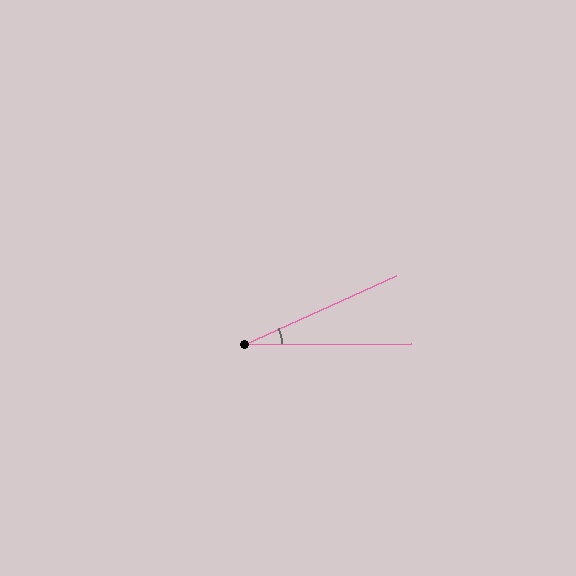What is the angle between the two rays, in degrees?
Approximately 24 degrees.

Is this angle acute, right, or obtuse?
It is acute.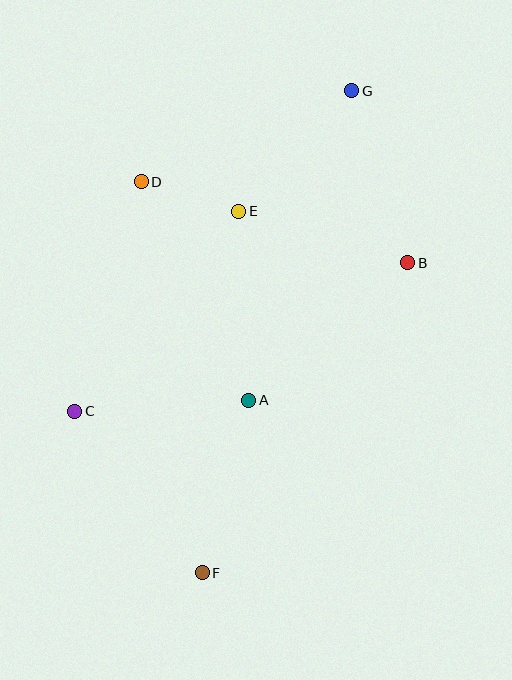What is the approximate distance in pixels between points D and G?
The distance between D and G is approximately 230 pixels.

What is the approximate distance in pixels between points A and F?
The distance between A and F is approximately 179 pixels.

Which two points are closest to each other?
Points D and E are closest to each other.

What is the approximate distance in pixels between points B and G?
The distance between B and G is approximately 181 pixels.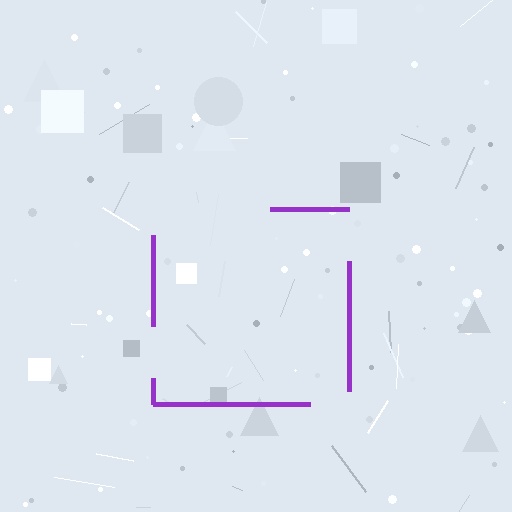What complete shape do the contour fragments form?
The contour fragments form a square.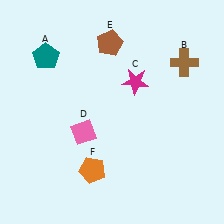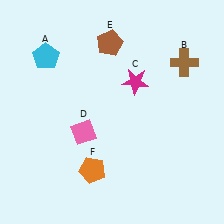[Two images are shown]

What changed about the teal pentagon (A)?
In Image 1, A is teal. In Image 2, it changed to cyan.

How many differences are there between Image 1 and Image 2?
There is 1 difference between the two images.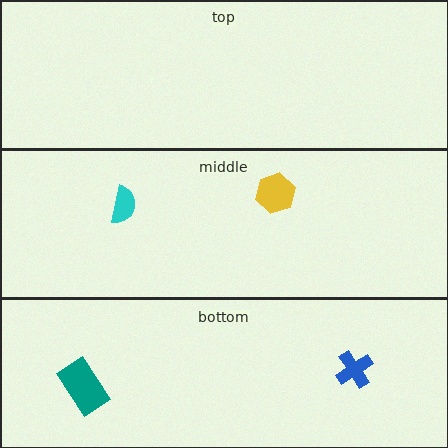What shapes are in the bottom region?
The teal rectangle, the blue cross.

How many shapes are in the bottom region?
2.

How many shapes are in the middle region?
2.